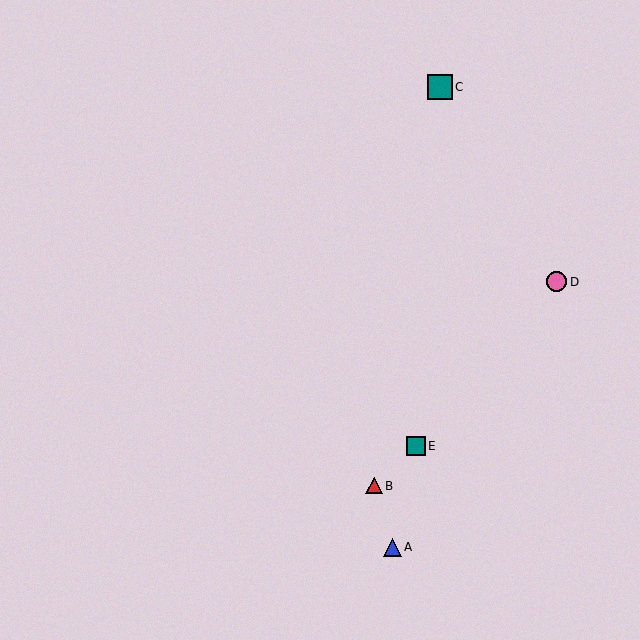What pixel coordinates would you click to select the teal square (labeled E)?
Click at (416, 446) to select the teal square E.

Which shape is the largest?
The teal square (labeled C) is the largest.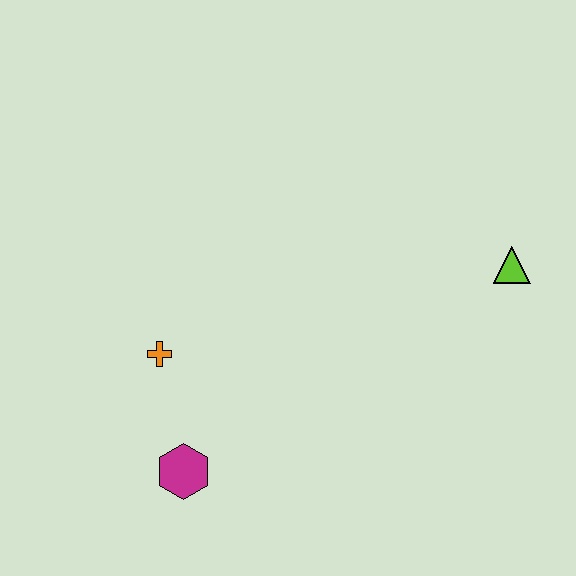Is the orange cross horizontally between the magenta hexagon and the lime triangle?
No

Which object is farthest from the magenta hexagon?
The lime triangle is farthest from the magenta hexagon.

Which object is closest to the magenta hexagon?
The orange cross is closest to the magenta hexagon.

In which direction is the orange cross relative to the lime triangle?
The orange cross is to the left of the lime triangle.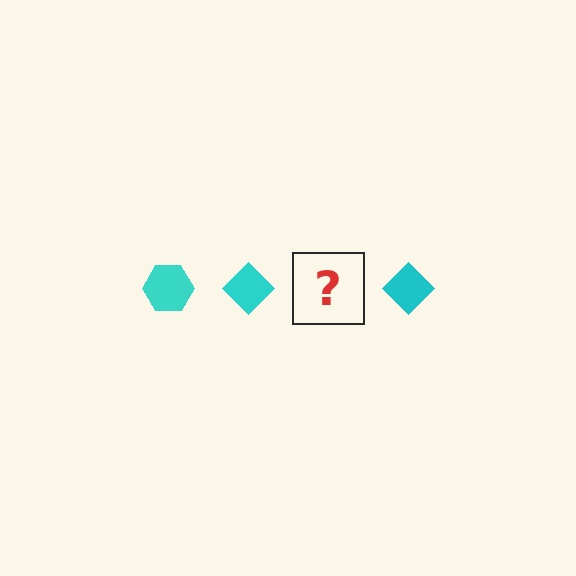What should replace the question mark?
The question mark should be replaced with a cyan hexagon.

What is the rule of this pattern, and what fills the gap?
The rule is that the pattern cycles through hexagon, diamond shapes in cyan. The gap should be filled with a cyan hexagon.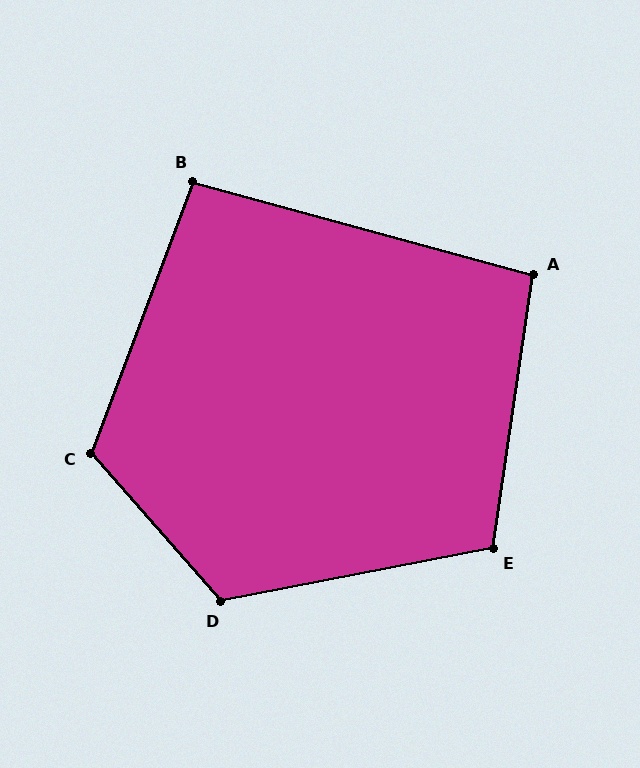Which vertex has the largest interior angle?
D, at approximately 120 degrees.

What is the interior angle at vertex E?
Approximately 109 degrees (obtuse).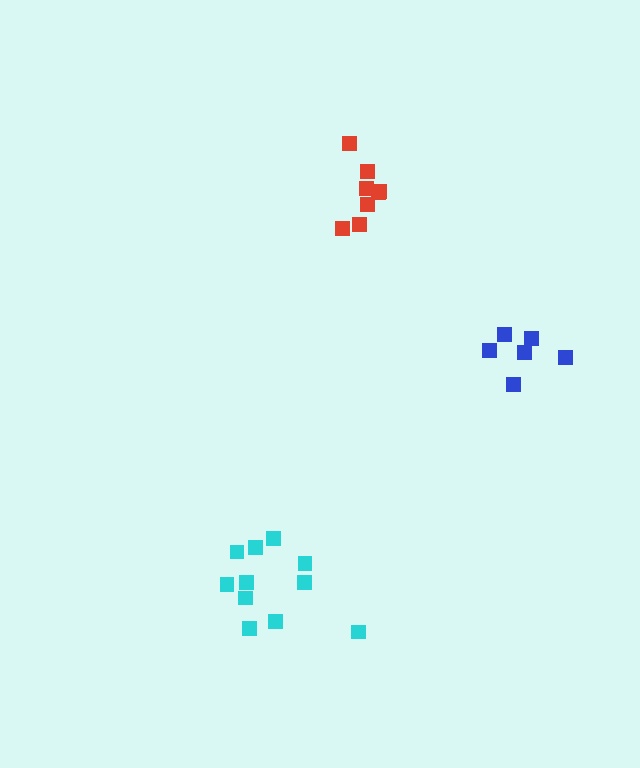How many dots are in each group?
Group 1: 8 dots, Group 2: 11 dots, Group 3: 6 dots (25 total).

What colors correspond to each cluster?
The clusters are colored: red, cyan, blue.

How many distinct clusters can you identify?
There are 3 distinct clusters.